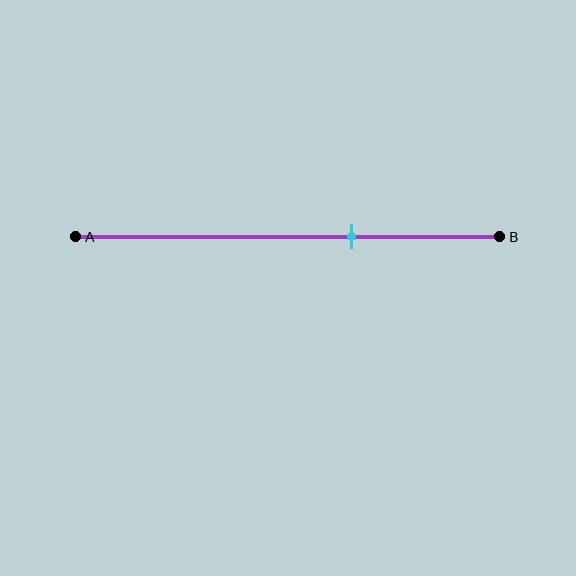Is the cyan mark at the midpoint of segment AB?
No, the mark is at about 65% from A, not at the 50% midpoint.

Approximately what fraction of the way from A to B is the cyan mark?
The cyan mark is approximately 65% of the way from A to B.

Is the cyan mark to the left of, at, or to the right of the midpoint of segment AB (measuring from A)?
The cyan mark is to the right of the midpoint of segment AB.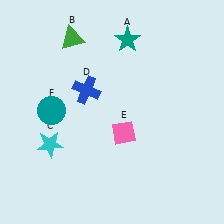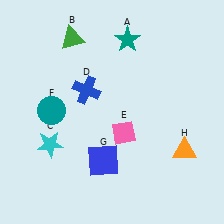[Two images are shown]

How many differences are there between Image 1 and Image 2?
There are 2 differences between the two images.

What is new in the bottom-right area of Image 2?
An orange triangle (H) was added in the bottom-right area of Image 2.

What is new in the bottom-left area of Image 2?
A blue square (G) was added in the bottom-left area of Image 2.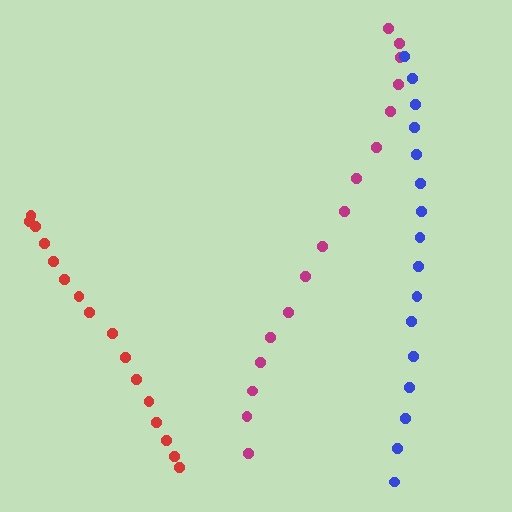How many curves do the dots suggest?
There are 3 distinct paths.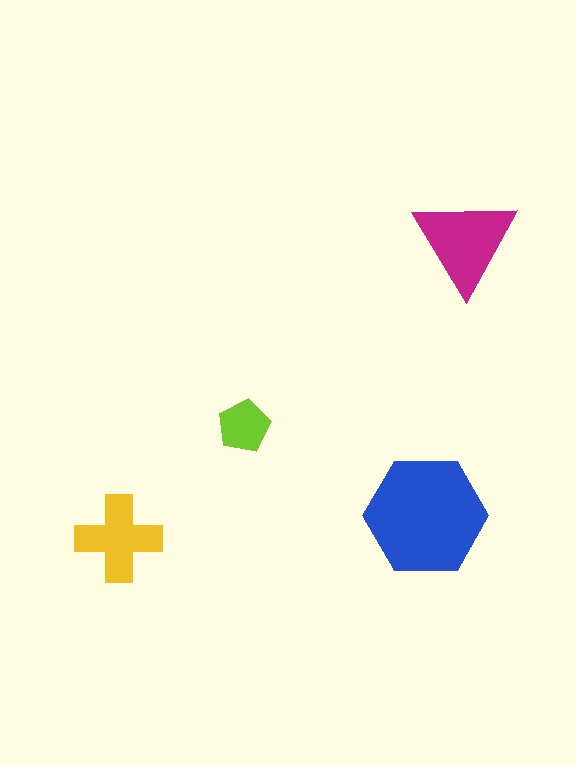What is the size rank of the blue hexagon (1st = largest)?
1st.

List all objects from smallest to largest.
The lime pentagon, the yellow cross, the magenta triangle, the blue hexagon.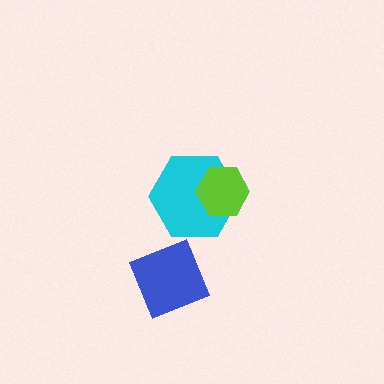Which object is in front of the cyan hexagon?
The lime hexagon is in front of the cyan hexagon.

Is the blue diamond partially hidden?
No, no other shape covers it.